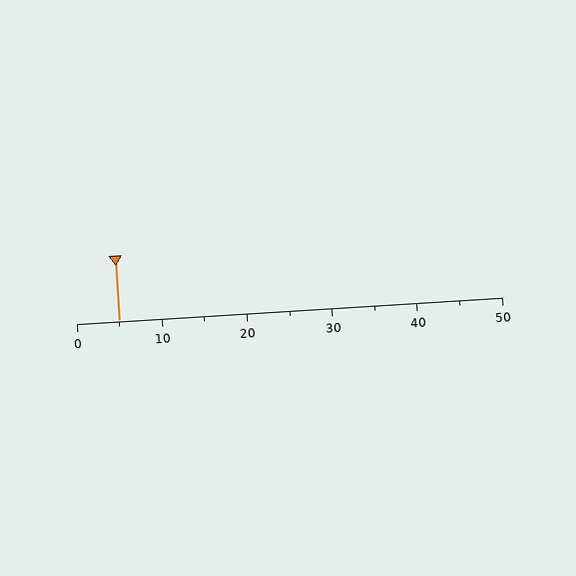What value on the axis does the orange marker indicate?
The marker indicates approximately 5.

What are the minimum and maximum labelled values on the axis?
The axis runs from 0 to 50.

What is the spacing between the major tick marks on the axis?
The major ticks are spaced 10 apart.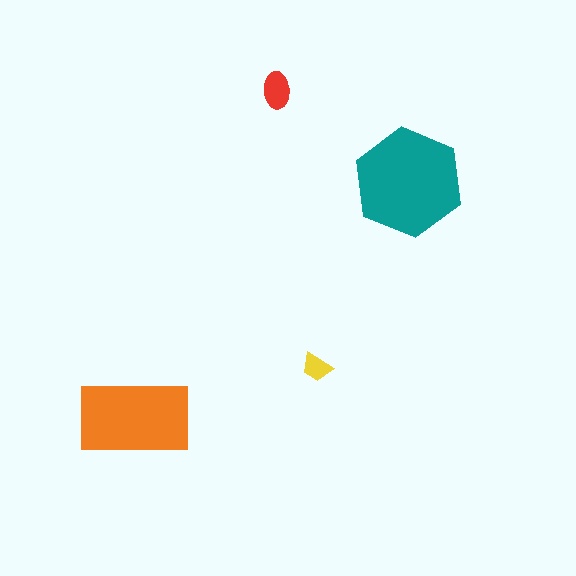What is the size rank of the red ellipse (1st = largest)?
3rd.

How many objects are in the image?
There are 4 objects in the image.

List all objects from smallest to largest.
The yellow trapezoid, the red ellipse, the orange rectangle, the teal hexagon.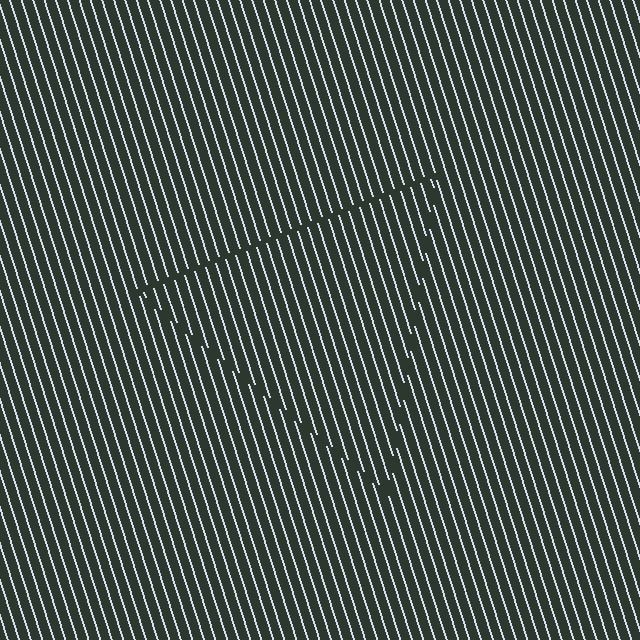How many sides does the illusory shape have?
3 sides — the line-ends trace a triangle.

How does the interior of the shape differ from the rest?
The interior of the shape contains the same grating, shifted by half a period — the contour is defined by the phase discontinuity where line-ends from the inner and outer gratings abut.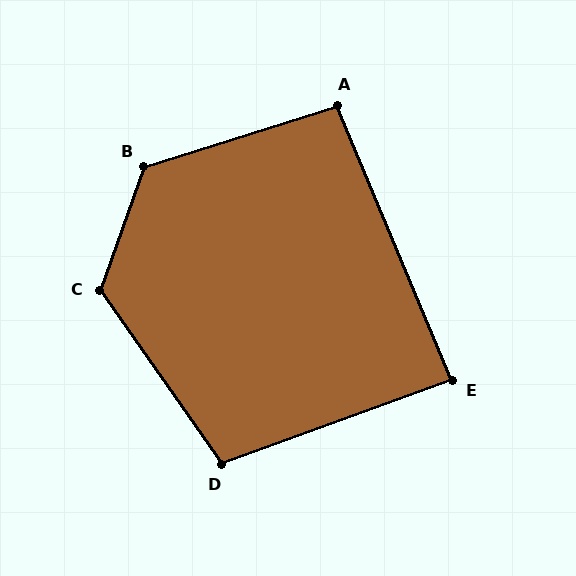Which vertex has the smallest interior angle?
E, at approximately 87 degrees.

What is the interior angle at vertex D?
Approximately 105 degrees (obtuse).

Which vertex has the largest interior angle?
B, at approximately 127 degrees.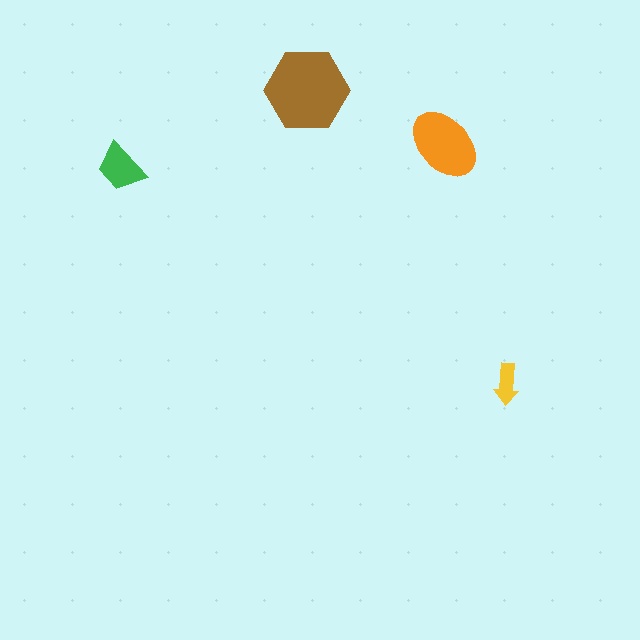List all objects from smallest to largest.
The yellow arrow, the green trapezoid, the orange ellipse, the brown hexagon.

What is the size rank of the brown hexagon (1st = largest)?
1st.